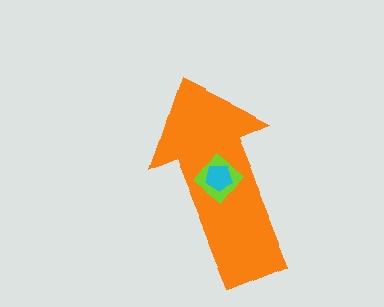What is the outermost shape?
The orange arrow.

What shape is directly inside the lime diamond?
The cyan pentagon.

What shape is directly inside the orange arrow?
The lime diamond.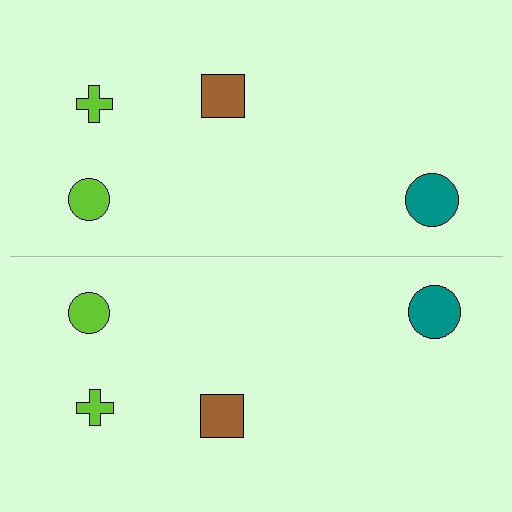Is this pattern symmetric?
Yes, this pattern has bilateral (reflection) symmetry.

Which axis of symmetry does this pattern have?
The pattern has a horizontal axis of symmetry running through the center of the image.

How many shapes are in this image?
There are 8 shapes in this image.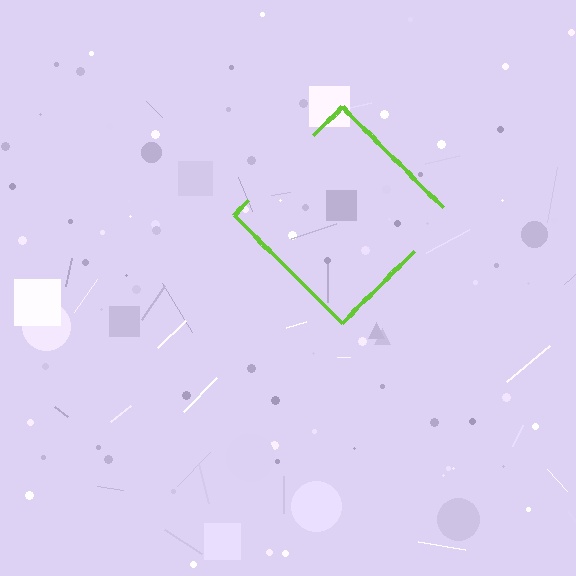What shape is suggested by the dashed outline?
The dashed outline suggests a diamond.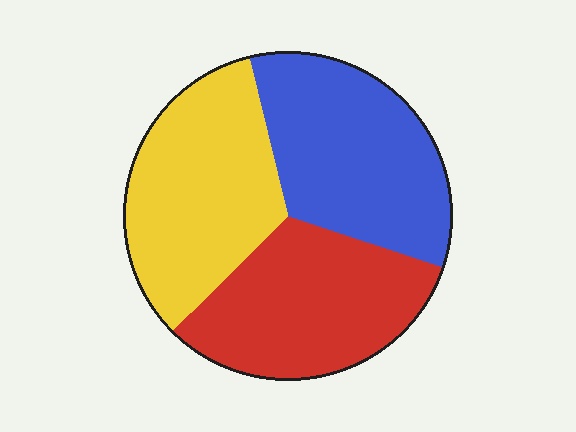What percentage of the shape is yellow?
Yellow takes up about one third (1/3) of the shape.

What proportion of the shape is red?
Red takes up between a quarter and a half of the shape.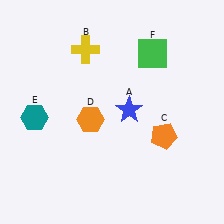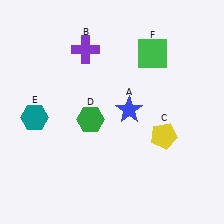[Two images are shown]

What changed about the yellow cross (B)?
In Image 1, B is yellow. In Image 2, it changed to purple.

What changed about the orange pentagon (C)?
In Image 1, C is orange. In Image 2, it changed to yellow.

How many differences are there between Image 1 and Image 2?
There are 3 differences between the two images.